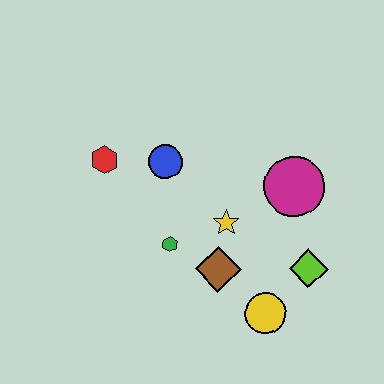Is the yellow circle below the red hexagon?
Yes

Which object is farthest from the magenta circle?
The red hexagon is farthest from the magenta circle.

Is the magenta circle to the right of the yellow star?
Yes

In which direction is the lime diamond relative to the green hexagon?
The lime diamond is to the right of the green hexagon.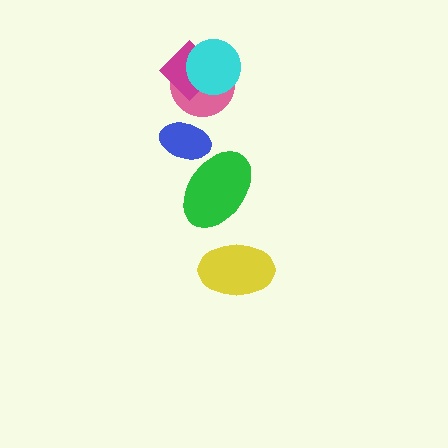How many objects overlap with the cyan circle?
2 objects overlap with the cyan circle.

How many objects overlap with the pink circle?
2 objects overlap with the pink circle.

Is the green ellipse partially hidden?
No, no other shape covers it.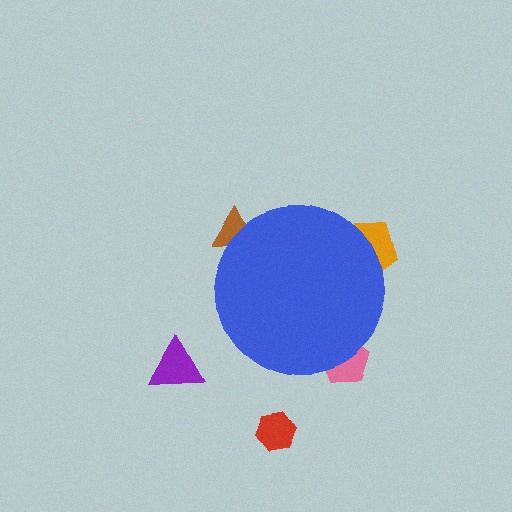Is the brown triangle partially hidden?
Yes, the brown triangle is partially hidden behind the blue circle.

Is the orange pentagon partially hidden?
Yes, the orange pentagon is partially hidden behind the blue circle.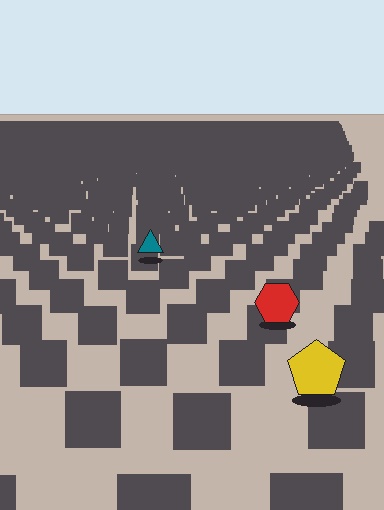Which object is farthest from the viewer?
The teal triangle is farthest from the viewer. It appears smaller and the ground texture around it is denser.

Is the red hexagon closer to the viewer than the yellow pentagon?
No. The yellow pentagon is closer — you can tell from the texture gradient: the ground texture is coarser near it.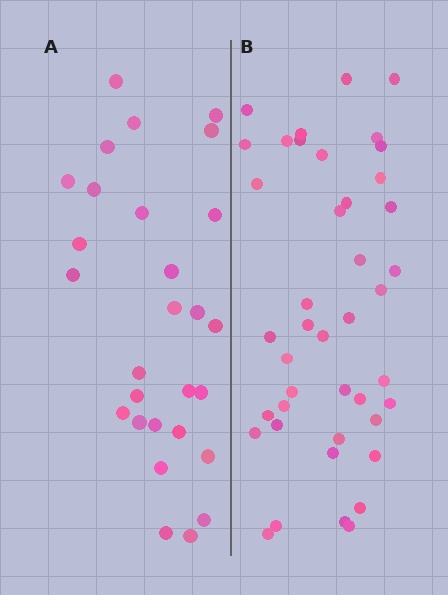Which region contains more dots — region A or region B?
Region B (the right region) has more dots.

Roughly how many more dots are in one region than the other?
Region B has approximately 15 more dots than region A.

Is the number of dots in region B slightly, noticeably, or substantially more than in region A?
Region B has substantially more. The ratio is roughly 1.5 to 1.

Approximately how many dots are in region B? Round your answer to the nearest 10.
About 40 dots. (The exact count is 42, which rounds to 40.)